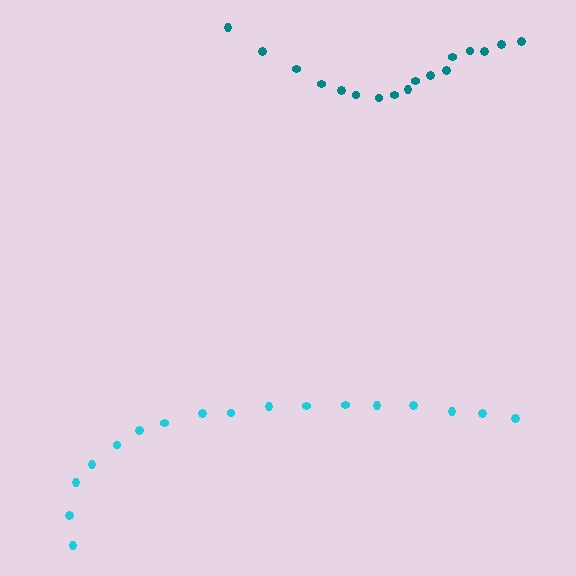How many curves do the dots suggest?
There are 2 distinct paths.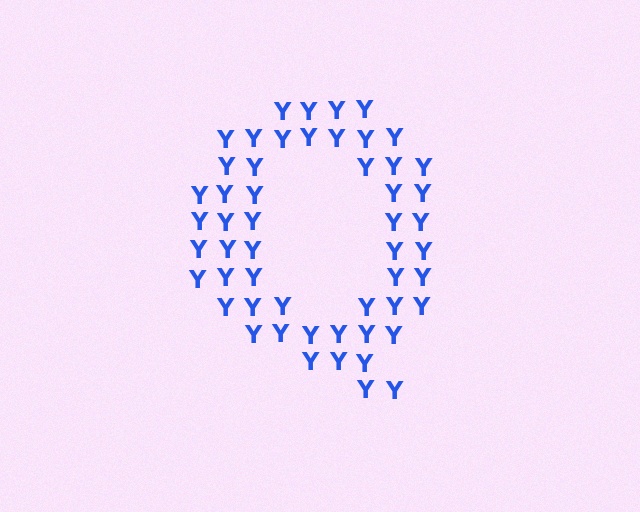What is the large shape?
The large shape is the letter Q.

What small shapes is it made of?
It is made of small letter Y's.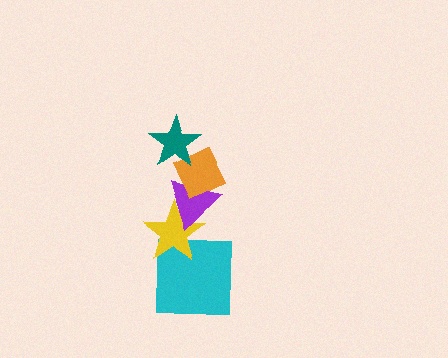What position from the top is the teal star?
The teal star is 1st from the top.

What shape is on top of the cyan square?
The yellow star is on top of the cyan square.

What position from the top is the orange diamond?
The orange diamond is 2nd from the top.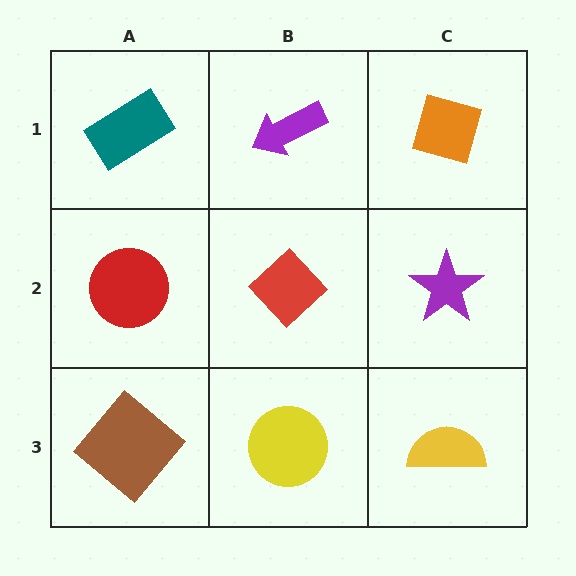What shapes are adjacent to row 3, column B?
A red diamond (row 2, column B), a brown diamond (row 3, column A), a yellow semicircle (row 3, column C).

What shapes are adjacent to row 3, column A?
A red circle (row 2, column A), a yellow circle (row 3, column B).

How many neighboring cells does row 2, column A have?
3.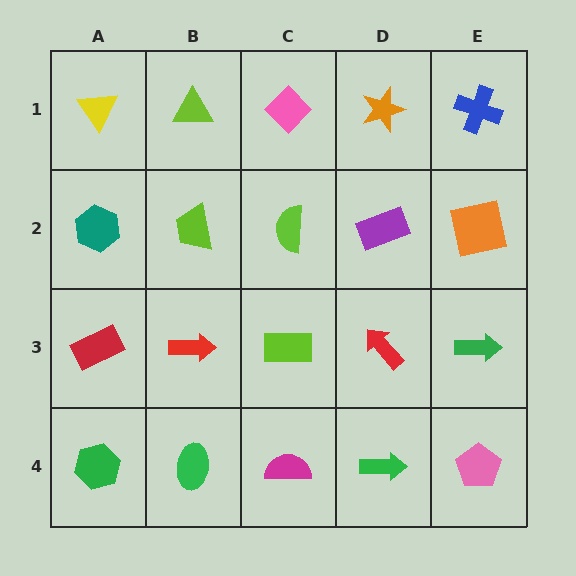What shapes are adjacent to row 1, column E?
An orange square (row 2, column E), an orange star (row 1, column D).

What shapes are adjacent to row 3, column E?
An orange square (row 2, column E), a pink pentagon (row 4, column E), a red arrow (row 3, column D).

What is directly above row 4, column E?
A green arrow.